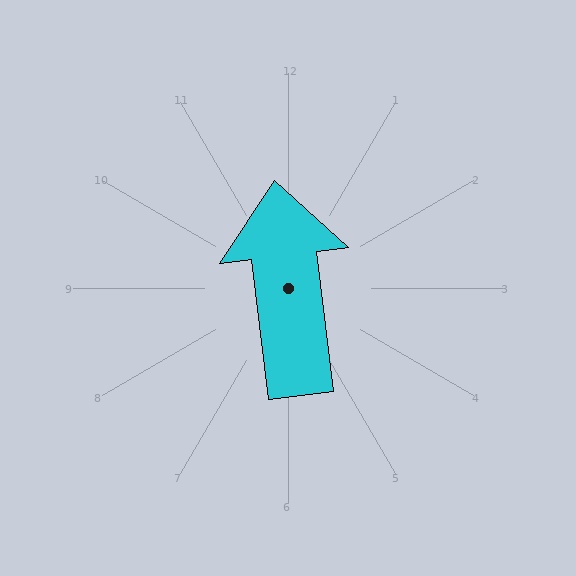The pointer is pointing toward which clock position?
Roughly 12 o'clock.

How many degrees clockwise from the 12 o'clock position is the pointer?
Approximately 353 degrees.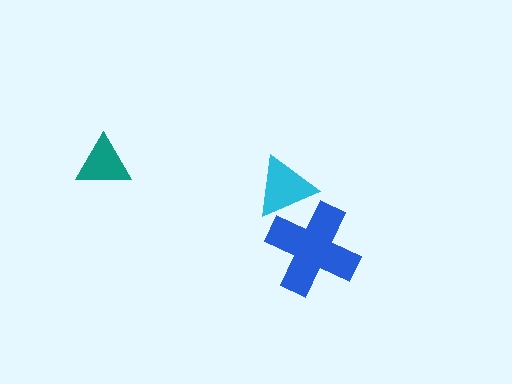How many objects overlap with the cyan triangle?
1 object overlaps with the cyan triangle.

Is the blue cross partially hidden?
Yes, it is partially covered by another shape.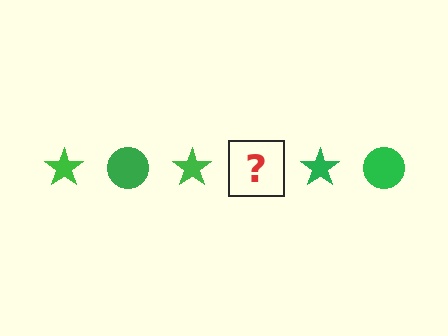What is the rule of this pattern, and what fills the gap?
The rule is that the pattern cycles through star, circle shapes in green. The gap should be filled with a green circle.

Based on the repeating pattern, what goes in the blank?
The blank should be a green circle.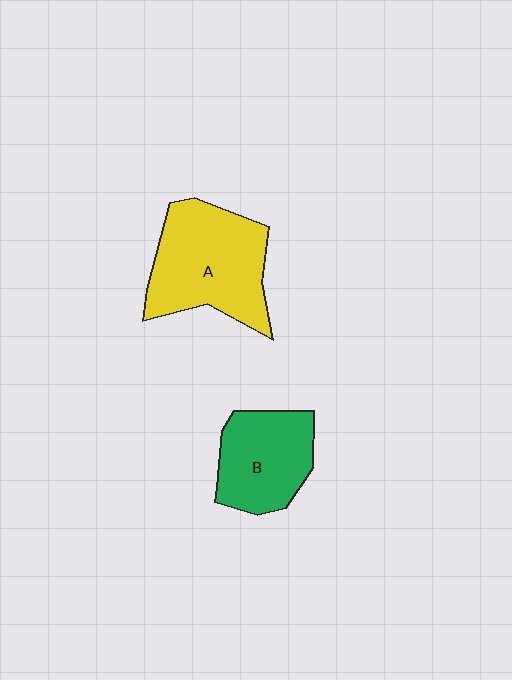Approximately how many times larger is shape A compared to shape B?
Approximately 1.4 times.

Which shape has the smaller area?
Shape B (green).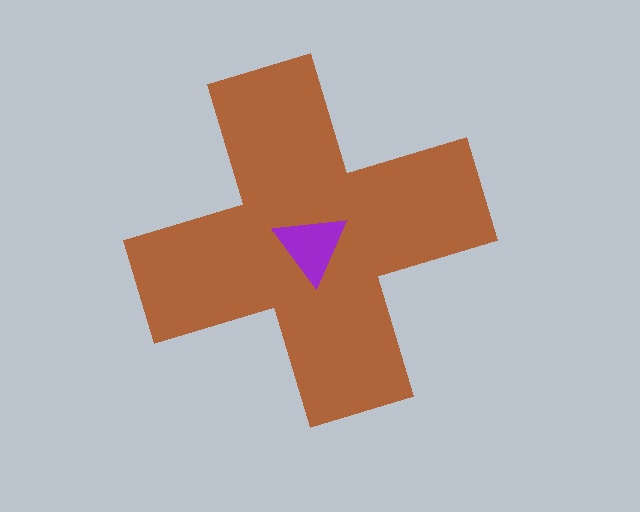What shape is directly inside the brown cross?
The purple triangle.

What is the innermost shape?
The purple triangle.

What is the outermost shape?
The brown cross.